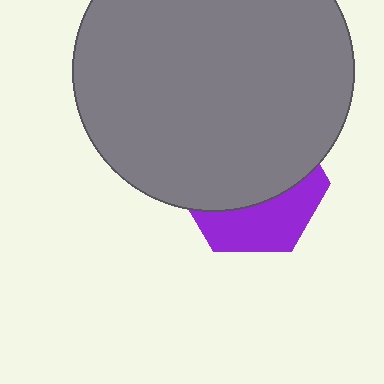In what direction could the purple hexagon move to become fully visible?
The purple hexagon could move down. That would shift it out from behind the gray circle entirely.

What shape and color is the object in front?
The object in front is a gray circle.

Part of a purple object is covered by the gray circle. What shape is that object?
It is a hexagon.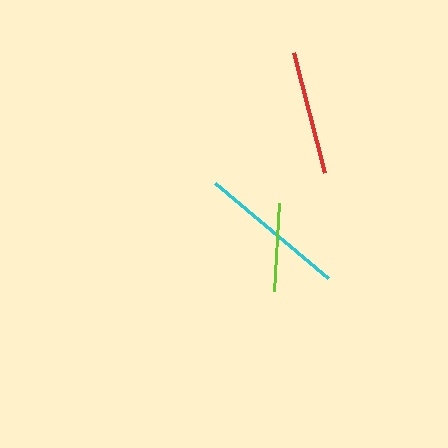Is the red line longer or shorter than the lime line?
The red line is longer than the lime line.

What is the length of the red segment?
The red segment is approximately 125 pixels long.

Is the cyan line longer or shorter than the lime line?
The cyan line is longer than the lime line.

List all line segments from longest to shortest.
From longest to shortest: cyan, red, lime.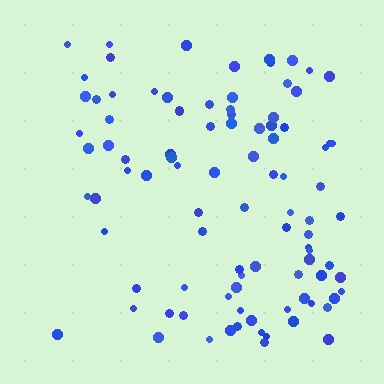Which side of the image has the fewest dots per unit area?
The left.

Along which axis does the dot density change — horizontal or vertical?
Horizontal.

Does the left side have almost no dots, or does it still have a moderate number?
Still a moderate number, just noticeably fewer than the right.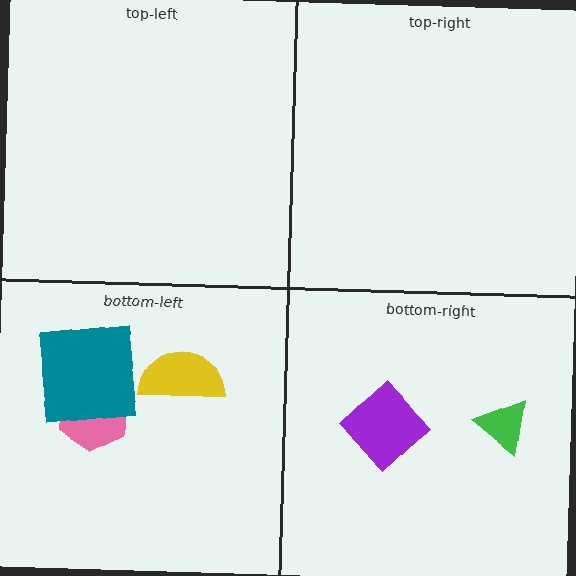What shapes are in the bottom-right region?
The purple diamond, the green triangle.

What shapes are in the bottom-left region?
The yellow semicircle, the pink hexagon, the teal square.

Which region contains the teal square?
The bottom-left region.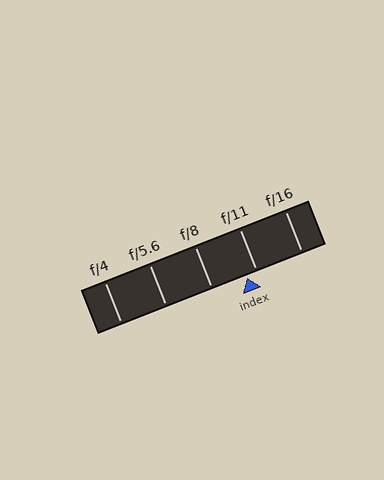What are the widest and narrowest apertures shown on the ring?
The widest aperture shown is f/4 and the narrowest is f/16.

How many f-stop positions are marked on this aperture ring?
There are 5 f-stop positions marked.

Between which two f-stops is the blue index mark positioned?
The index mark is between f/8 and f/11.